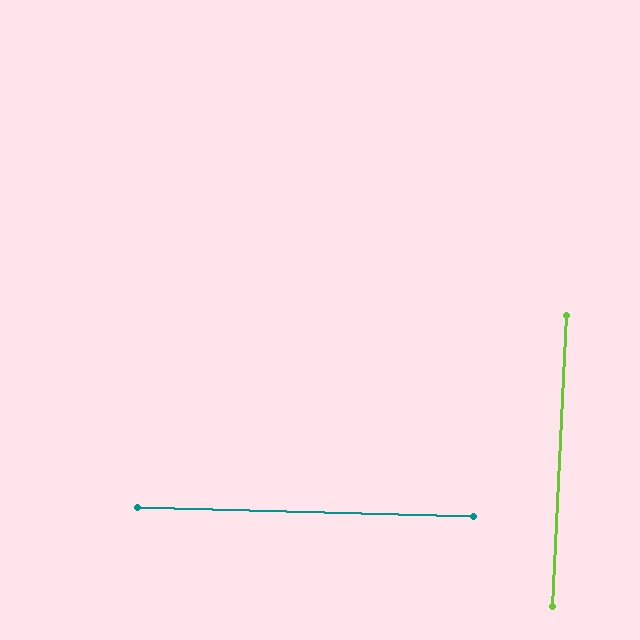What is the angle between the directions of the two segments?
Approximately 89 degrees.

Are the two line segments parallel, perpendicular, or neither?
Perpendicular — they meet at approximately 89°.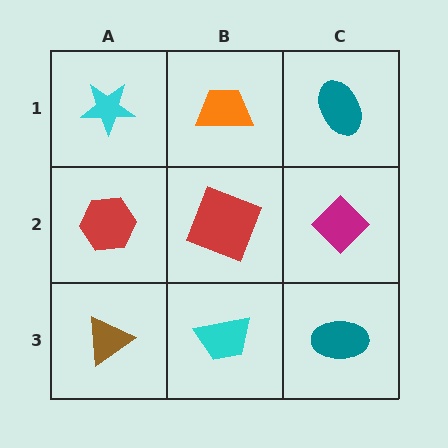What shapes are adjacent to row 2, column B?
An orange trapezoid (row 1, column B), a cyan trapezoid (row 3, column B), a red hexagon (row 2, column A), a magenta diamond (row 2, column C).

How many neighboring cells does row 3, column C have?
2.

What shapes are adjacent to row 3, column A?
A red hexagon (row 2, column A), a cyan trapezoid (row 3, column B).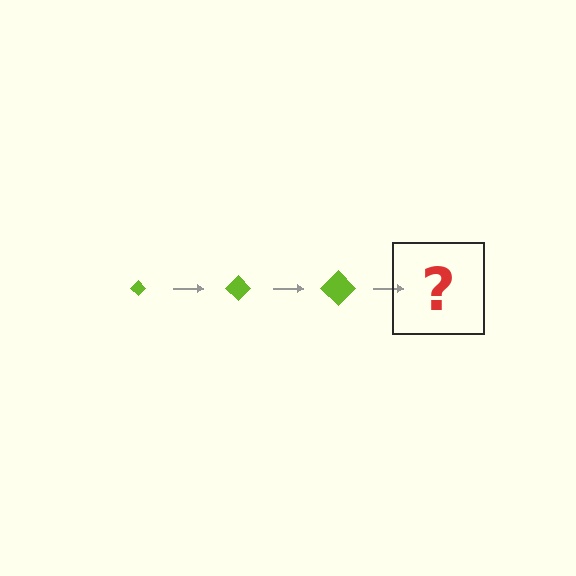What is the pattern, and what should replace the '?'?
The pattern is that the diamond gets progressively larger each step. The '?' should be a lime diamond, larger than the previous one.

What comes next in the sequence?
The next element should be a lime diamond, larger than the previous one.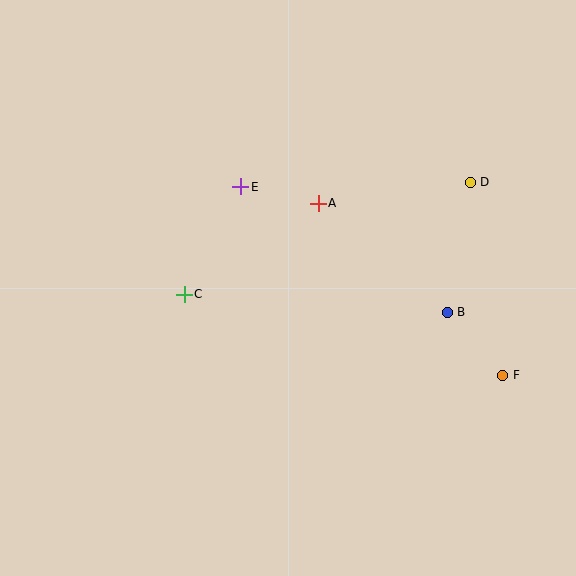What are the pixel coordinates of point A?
Point A is at (318, 203).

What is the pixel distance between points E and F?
The distance between E and F is 322 pixels.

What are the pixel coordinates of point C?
Point C is at (184, 294).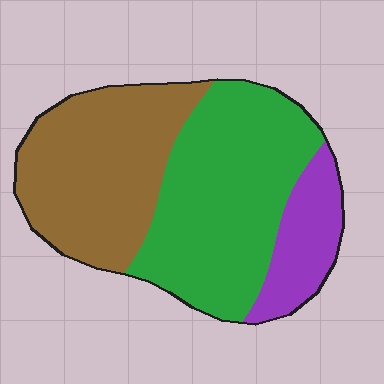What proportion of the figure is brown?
Brown covers about 40% of the figure.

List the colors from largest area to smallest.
From largest to smallest: green, brown, purple.